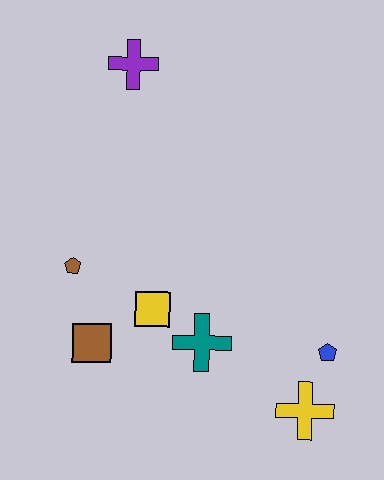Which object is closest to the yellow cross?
The blue pentagon is closest to the yellow cross.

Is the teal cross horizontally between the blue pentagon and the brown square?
Yes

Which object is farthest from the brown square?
The purple cross is farthest from the brown square.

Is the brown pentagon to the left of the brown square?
Yes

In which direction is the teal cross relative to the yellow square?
The teal cross is to the right of the yellow square.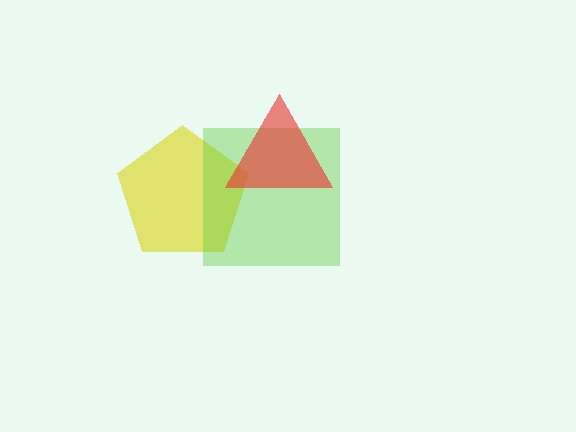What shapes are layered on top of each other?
The layered shapes are: a yellow pentagon, a lime square, a red triangle.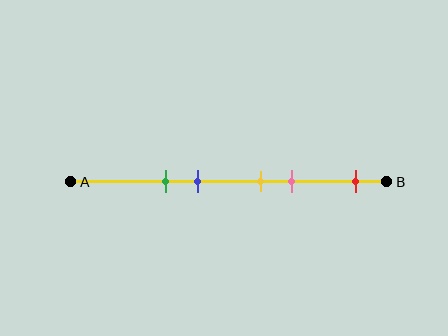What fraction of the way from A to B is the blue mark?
The blue mark is approximately 40% (0.4) of the way from A to B.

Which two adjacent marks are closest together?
The yellow and pink marks are the closest adjacent pair.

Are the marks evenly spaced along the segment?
No, the marks are not evenly spaced.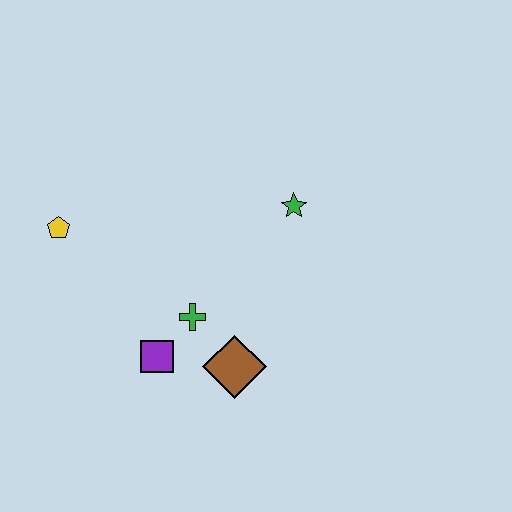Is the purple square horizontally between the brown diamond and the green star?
No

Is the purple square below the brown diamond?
No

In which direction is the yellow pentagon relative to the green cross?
The yellow pentagon is to the left of the green cross.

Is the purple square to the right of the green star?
No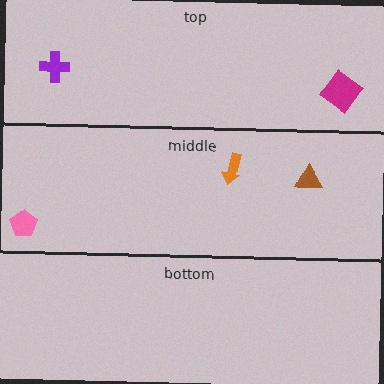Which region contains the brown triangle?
The middle region.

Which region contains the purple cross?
The top region.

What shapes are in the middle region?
The orange arrow, the pink pentagon, the brown triangle.